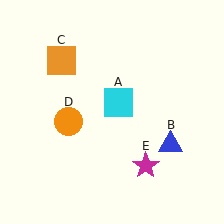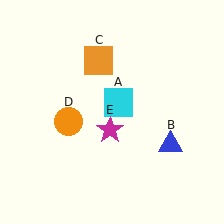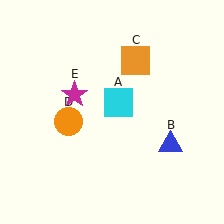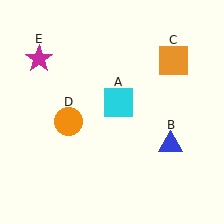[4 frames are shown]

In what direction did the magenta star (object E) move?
The magenta star (object E) moved up and to the left.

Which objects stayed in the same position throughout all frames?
Cyan square (object A) and blue triangle (object B) and orange circle (object D) remained stationary.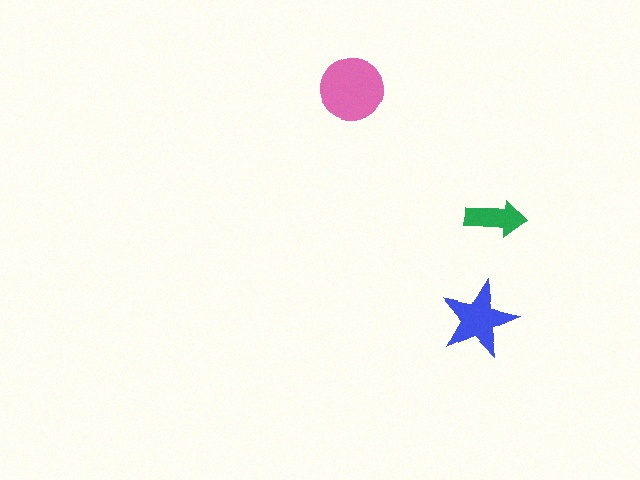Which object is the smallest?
The green arrow.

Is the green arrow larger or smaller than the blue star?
Smaller.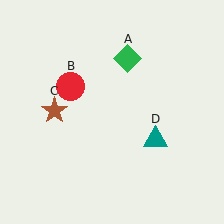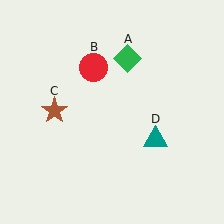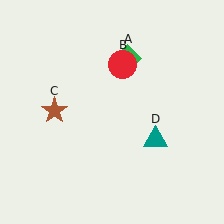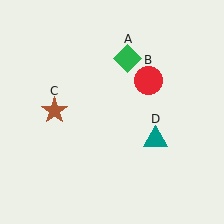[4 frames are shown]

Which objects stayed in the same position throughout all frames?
Green diamond (object A) and brown star (object C) and teal triangle (object D) remained stationary.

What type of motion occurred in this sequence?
The red circle (object B) rotated clockwise around the center of the scene.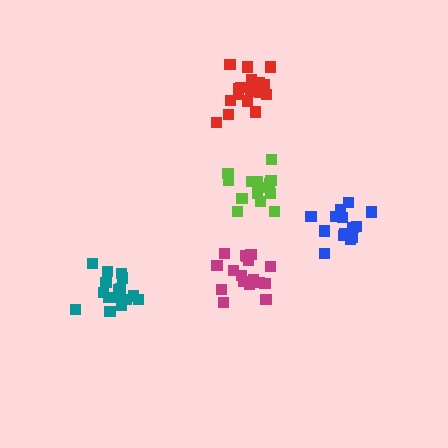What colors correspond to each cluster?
The clusters are colored: blue, teal, lime, magenta, red.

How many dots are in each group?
Group 1: 15 dots, Group 2: 16 dots, Group 3: 16 dots, Group 4: 17 dots, Group 5: 19 dots (83 total).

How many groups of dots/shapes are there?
There are 5 groups.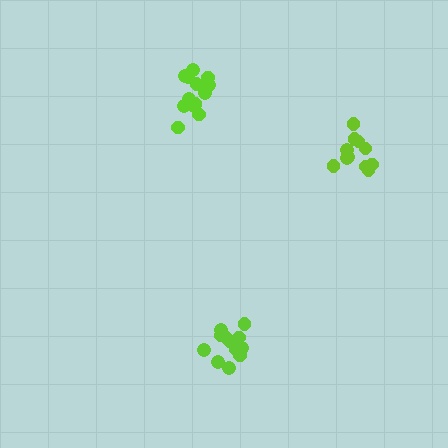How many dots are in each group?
Group 1: 13 dots, Group 2: 12 dots, Group 3: 11 dots (36 total).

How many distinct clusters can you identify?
There are 3 distinct clusters.